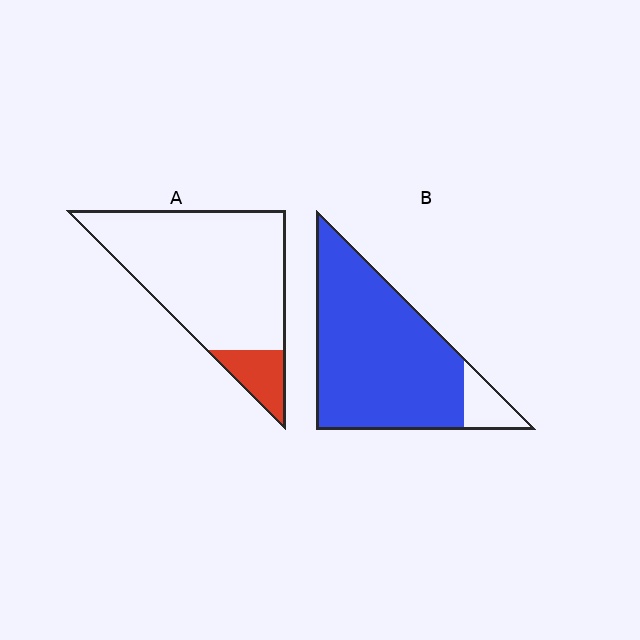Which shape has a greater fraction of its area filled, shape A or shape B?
Shape B.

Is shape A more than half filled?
No.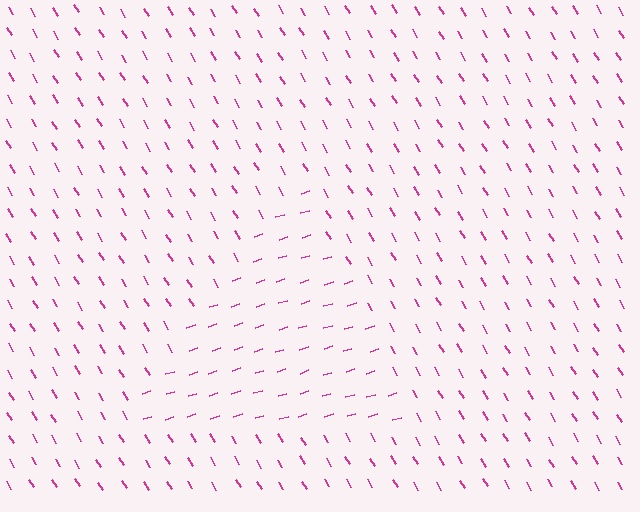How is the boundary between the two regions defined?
The boundary is defined purely by a change in line orientation (approximately 77 degrees difference). All lines are the same color and thickness.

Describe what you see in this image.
The image is filled with small magenta line segments. A triangle region in the image has lines oriented differently from the surrounding lines, creating a visible texture boundary.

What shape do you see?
I see a triangle.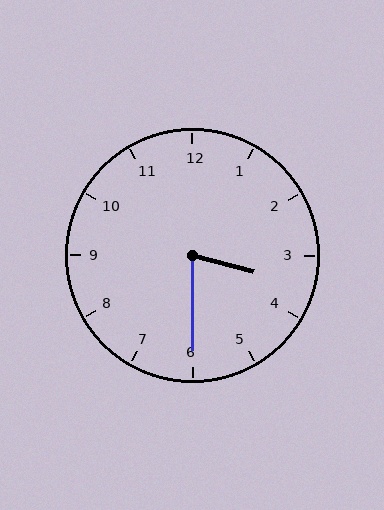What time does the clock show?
3:30.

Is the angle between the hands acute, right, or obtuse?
It is acute.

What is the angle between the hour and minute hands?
Approximately 75 degrees.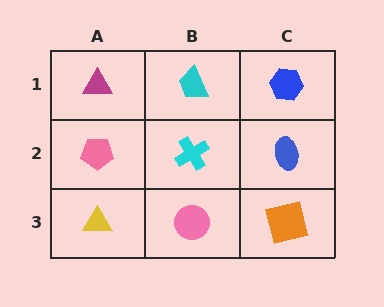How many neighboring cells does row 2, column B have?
4.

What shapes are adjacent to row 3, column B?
A cyan cross (row 2, column B), a yellow triangle (row 3, column A), an orange square (row 3, column C).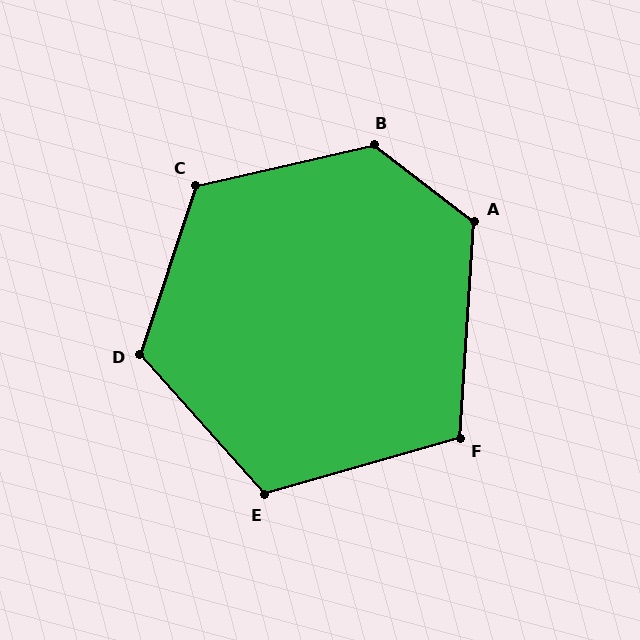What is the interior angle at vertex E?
Approximately 115 degrees (obtuse).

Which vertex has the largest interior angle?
B, at approximately 130 degrees.